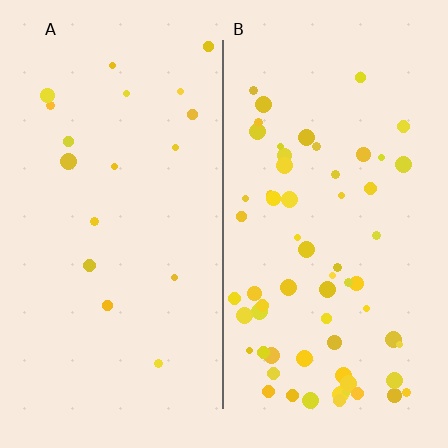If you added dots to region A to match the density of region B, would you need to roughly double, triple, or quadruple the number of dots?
Approximately quadruple.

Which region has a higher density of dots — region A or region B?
B (the right).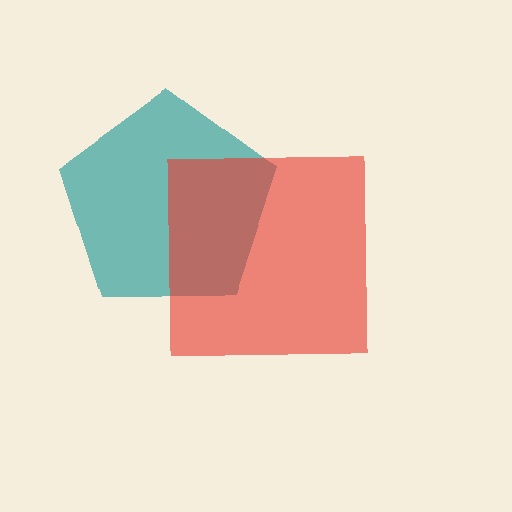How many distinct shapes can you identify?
There are 2 distinct shapes: a teal pentagon, a red square.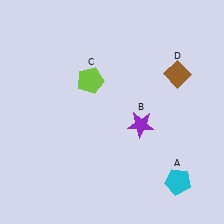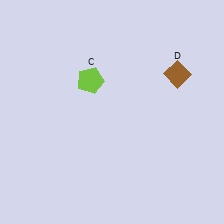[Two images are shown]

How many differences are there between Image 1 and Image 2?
There are 2 differences between the two images.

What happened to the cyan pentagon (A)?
The cyan pentagon (A) was removed in Image 2. It was in the bottom-right area of Image 1.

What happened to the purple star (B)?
The purple star (B) was removed in Image 2. It was in the bottom-right area of Image 1.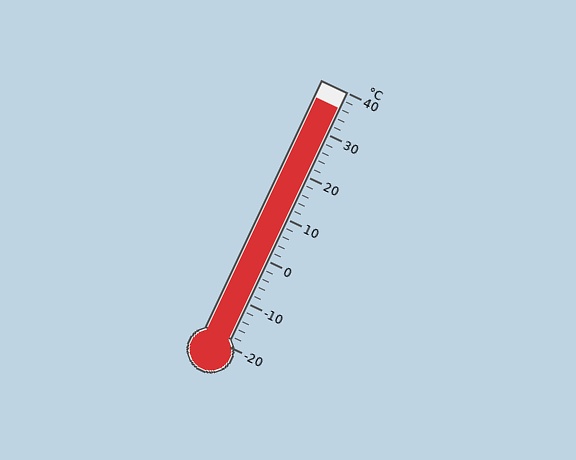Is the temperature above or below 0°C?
The temperature is above 0°C.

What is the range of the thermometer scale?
The thermometer scale ranges from -20°C to 40°C.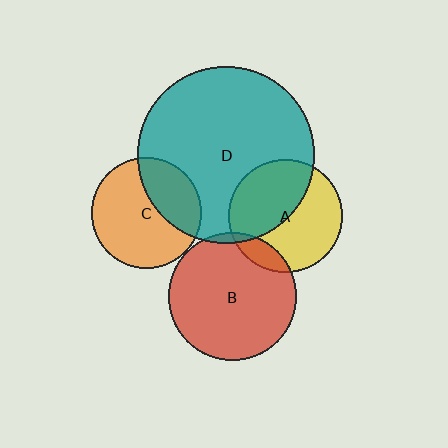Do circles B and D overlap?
Yes.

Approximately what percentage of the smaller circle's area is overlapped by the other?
Approximately 5%.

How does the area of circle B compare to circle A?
Approximately 1.3 times.